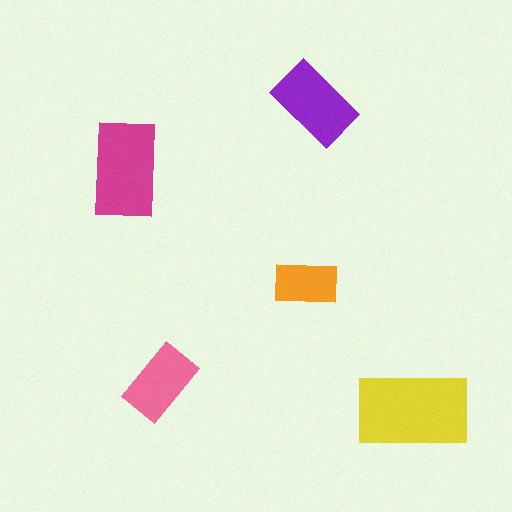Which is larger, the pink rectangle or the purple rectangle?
The purple one.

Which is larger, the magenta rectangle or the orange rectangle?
The magenta one.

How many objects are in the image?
There are 5 objects in the image.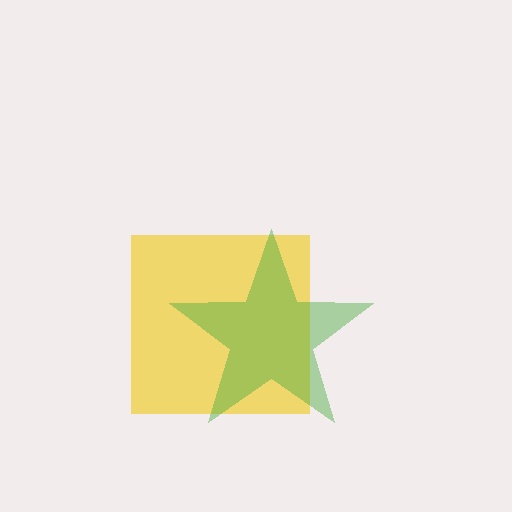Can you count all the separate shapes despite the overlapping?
Yes, there are 2 separate shapes.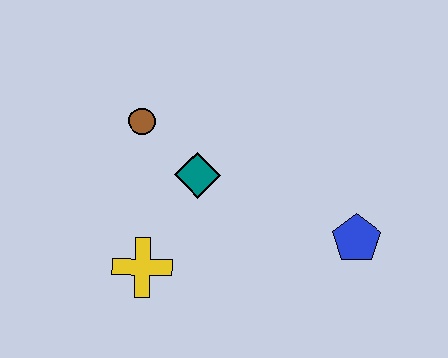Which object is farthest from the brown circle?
The blue pentagon is farthest from the brown circle.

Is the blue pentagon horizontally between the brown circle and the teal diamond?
No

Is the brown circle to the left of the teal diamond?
Yes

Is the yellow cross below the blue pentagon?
Yes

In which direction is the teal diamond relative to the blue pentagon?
The teal diamond is to the left of the blue pentagon.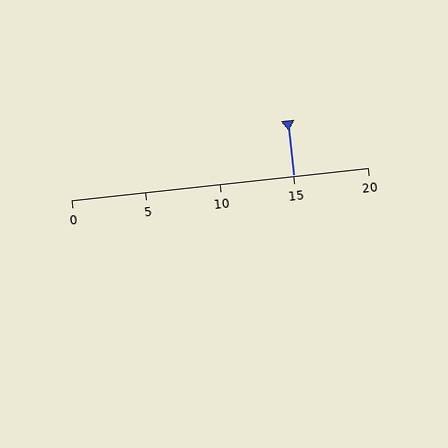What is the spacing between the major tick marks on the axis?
The major ticks are spaced 5 apart.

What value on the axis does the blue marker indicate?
The marker indicates approximately 15.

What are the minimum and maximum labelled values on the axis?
The axis runs from 0 to 20.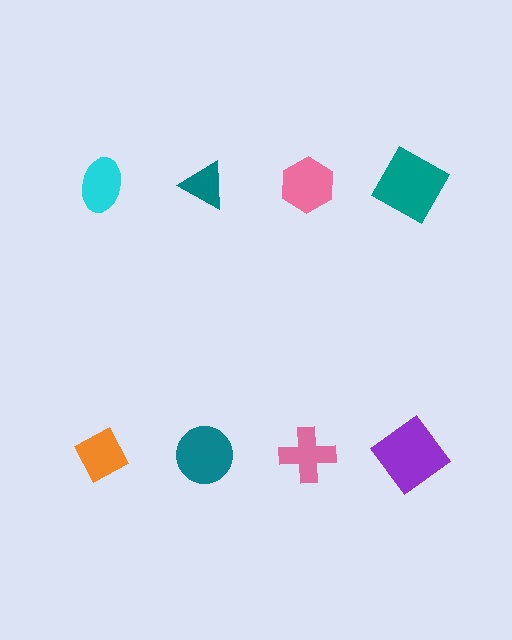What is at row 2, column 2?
A teal circle.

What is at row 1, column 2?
A teal triangle.